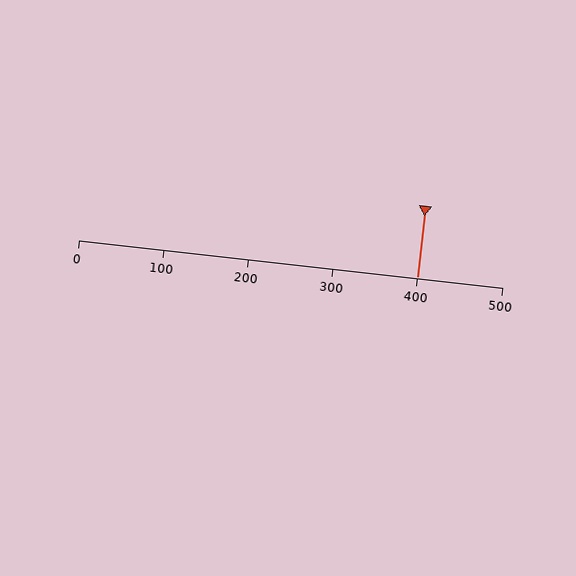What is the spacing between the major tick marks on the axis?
The major ticks are spaced 100 apart.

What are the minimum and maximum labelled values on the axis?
The axis runs from 0 to 500.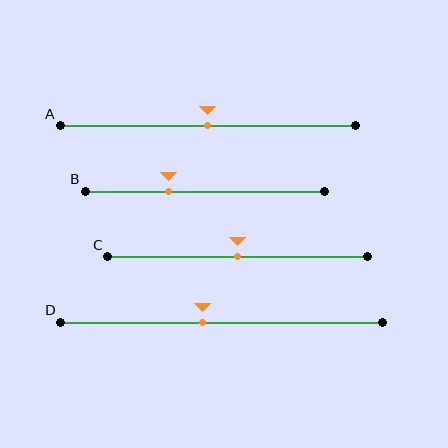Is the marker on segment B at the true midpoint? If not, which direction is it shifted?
No, the marker on segment B is shifted to the left by about 15% of the segment length.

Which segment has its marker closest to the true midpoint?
Segment A has its marker closest to the true midpoint.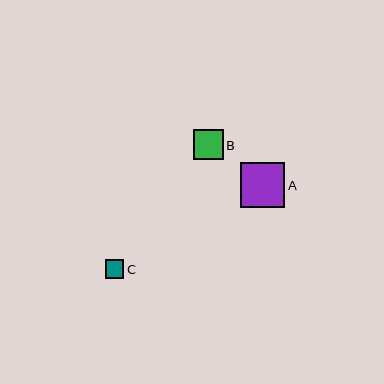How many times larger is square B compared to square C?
Square B is approximately 1.6 times the size of square C.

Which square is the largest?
Square A is the largest with a size of approximately 44 pixels.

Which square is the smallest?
Square C is the smallest with a size of approximately 19 pixels.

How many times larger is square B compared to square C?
Square B is approximately 1.6 times the size of square C.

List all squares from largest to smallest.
From largest to smallest: A, B, C.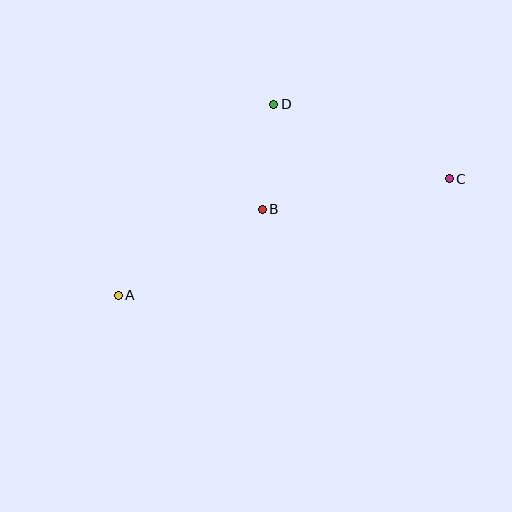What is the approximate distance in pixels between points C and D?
The distance between C and D is approximately 191 pixels.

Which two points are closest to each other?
Points B and D are closest to each other.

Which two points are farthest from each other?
Points A and C are farthest from each other.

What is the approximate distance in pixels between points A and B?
The distance between A and B is approximately 168 pixels.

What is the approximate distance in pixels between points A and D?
The distance between A and D is approximately 246 pixels.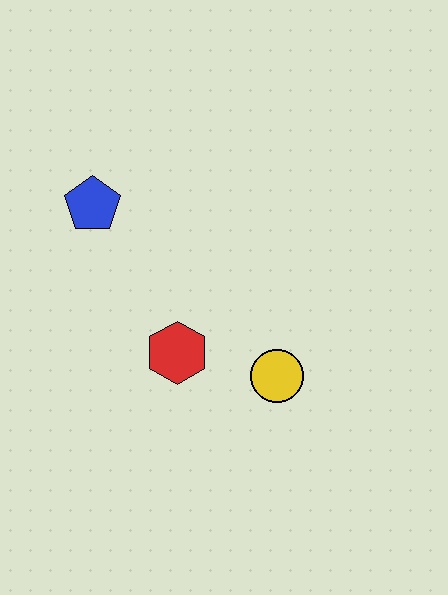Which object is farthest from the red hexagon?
The blue pentagon is farthest from the red hexagon.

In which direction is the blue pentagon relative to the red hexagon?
The blue pentagon is above the red hexagon.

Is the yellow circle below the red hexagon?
Yes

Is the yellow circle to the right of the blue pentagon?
Yes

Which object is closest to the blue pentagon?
The red hexagon is closest to the blue pentagon.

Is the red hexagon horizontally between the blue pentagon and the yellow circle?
Yes